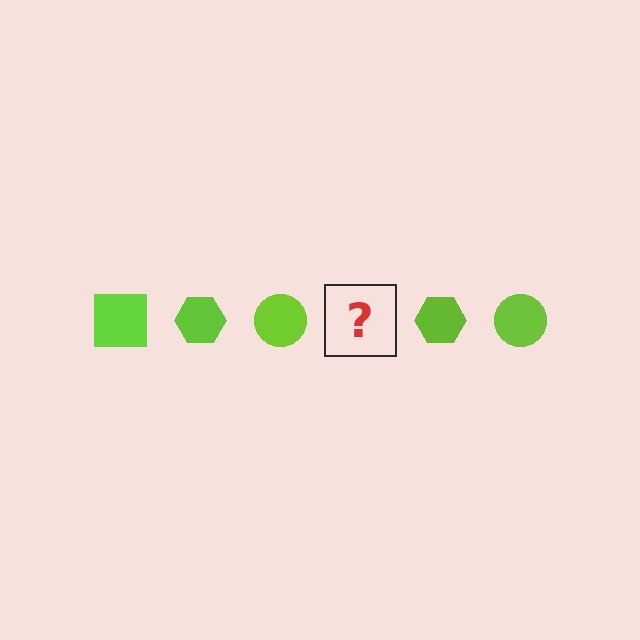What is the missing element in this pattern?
The missing element is a lime square.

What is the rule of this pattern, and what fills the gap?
The rule is that the pattern cycles through square, hexagon, circle shapes in lime. The gap should be filled with a lime square.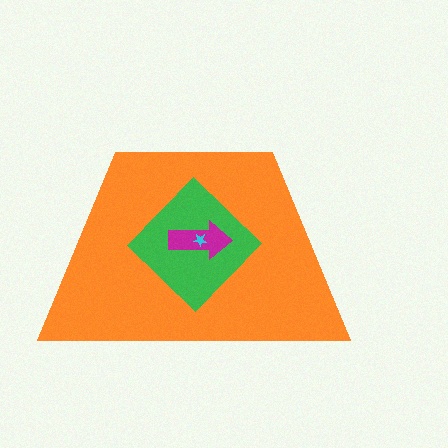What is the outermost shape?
The orange trapezoid.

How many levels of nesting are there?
4.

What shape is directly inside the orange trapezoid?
The green diamond.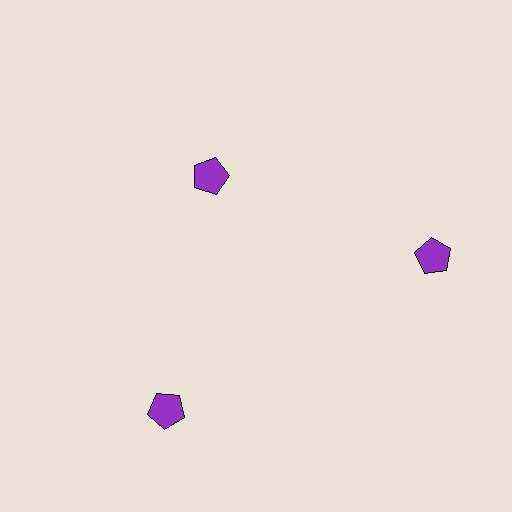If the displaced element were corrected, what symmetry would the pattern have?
It would have 3-fold rotational symmetry — the pattern would map onto itself every 120 degrees.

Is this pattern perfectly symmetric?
No. The 3 purple pentagons are arranged in a ring, but one element near the 11 o'clock position is pulled inward toward the center, breaking the 3-fold rotational symmetry.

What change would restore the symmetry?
The symmetry would be restored by moving it outward, back onto the ring so that all 3 pentagons sit at equal angles and equal distance from the center.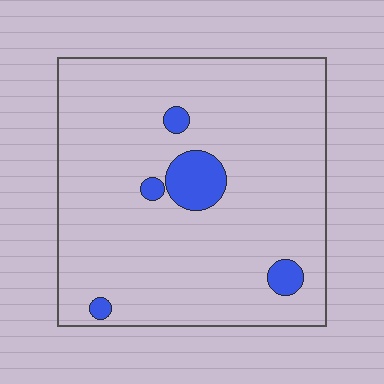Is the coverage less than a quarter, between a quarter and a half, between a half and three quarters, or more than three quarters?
Less than a quarter.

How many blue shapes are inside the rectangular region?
5.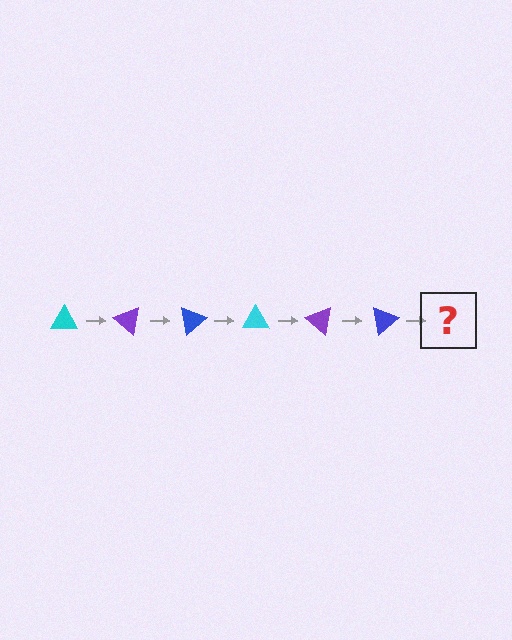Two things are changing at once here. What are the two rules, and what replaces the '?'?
The two rules are that it rotates 40 degrees each step and the color cycles through cyan, purple, and blue. The '?' should be a cyan triangle, rotated 240 degrees from the start.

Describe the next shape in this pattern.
It should be a cyan triangle, rotated 240 degrees from the start.